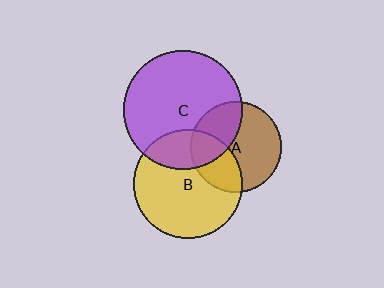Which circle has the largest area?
Circle C (purple).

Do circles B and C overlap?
Yes.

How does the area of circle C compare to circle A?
Approximately 1.7 times.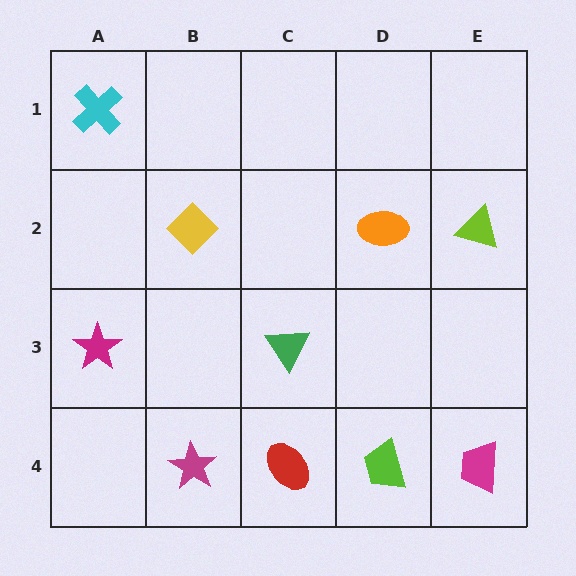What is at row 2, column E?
A lime triangle.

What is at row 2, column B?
A yellow diamond.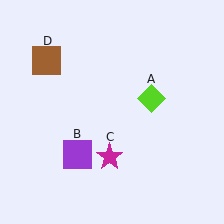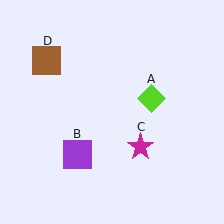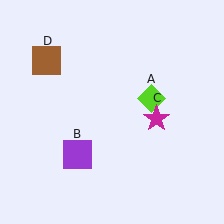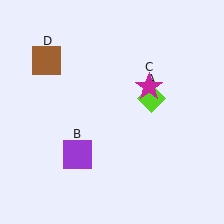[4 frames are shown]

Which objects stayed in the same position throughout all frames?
Lime diamond (object A) and purple square (object B) and brown square (object D) remained stationary.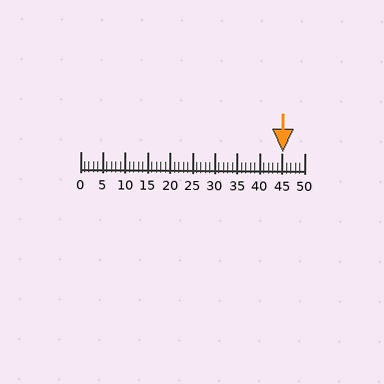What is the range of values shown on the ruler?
The ruler shows values from 0 to 50.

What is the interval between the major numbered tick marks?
The major tick marks are spaced 5 units apart.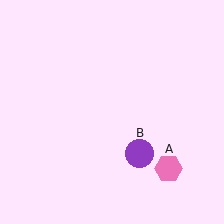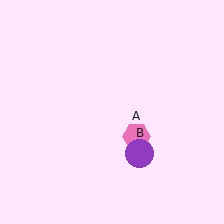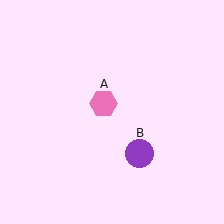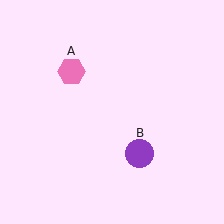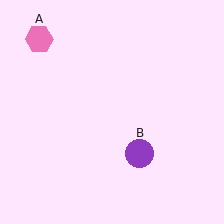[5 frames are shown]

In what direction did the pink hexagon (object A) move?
The pink hexagon (object A) moved up and to the left.